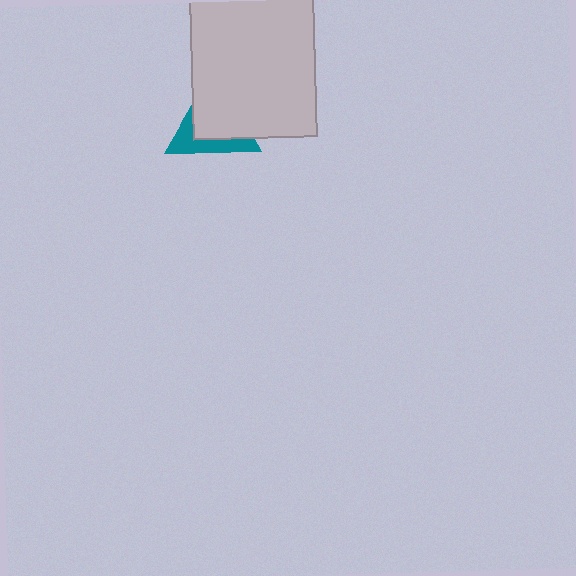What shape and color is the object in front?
The object in front is a light gray rectangle.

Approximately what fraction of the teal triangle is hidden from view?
Roughly 60% of the teal triangle is hidden behind the light gray rectangle.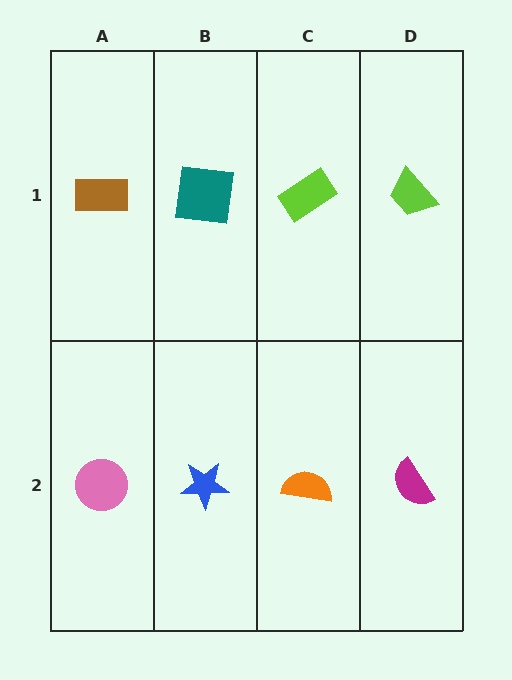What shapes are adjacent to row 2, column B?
A teal square (row 1, column B), a pink circle (row 2, column A), an orange semicircle (row 2, column C).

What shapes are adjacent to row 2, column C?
A lime rectangle (row 1, column C), a blue star (row 2, column B), a magenta semicircle (row 2, column D).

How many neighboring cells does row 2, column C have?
3.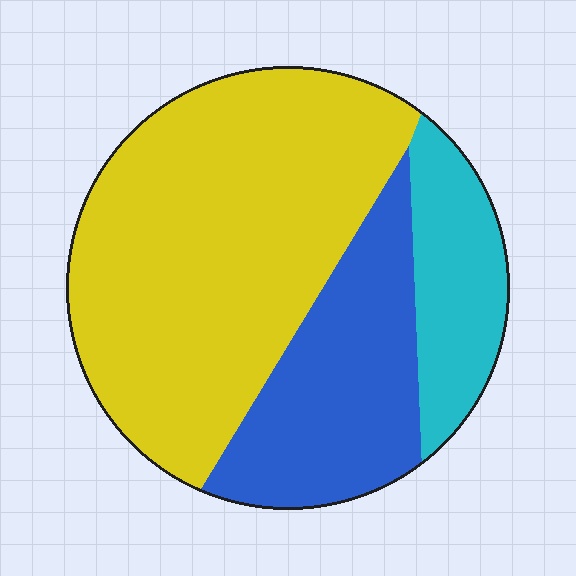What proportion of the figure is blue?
Blue covers 26% of the figure.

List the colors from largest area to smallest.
From largest to smallest: yellow, blue, cyan.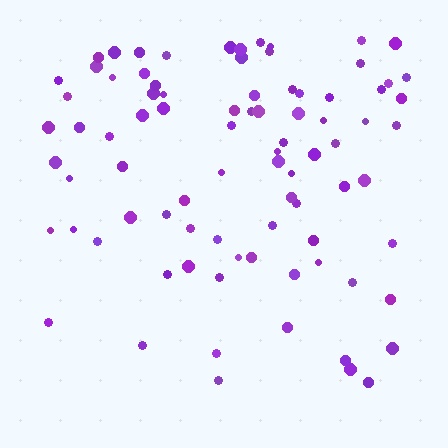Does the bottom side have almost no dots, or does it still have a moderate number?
Still a moderate number, just noticeably fewer than the top.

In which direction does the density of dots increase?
From bottom to top, with the top side densest.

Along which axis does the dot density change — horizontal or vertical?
Vertical.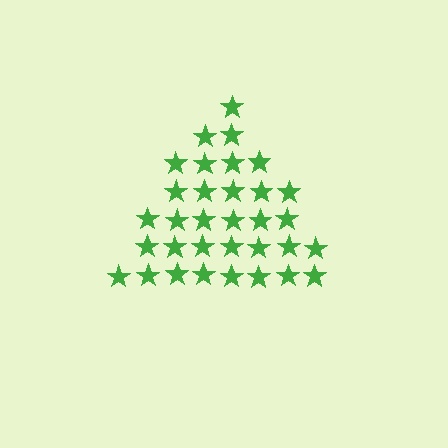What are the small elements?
The small elements are stars.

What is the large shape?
The large shape is a triangle.